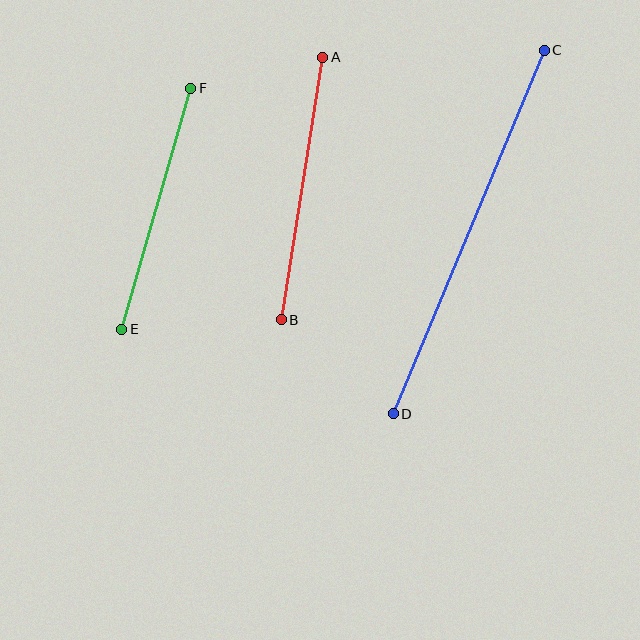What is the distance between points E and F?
The distance is approximately 251 pixels.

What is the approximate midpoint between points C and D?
The midpoint is at approximately (469, 232) pixels.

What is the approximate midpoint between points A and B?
The midpoint is at approximately (302, 188) pixels.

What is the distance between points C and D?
The distance is approximately 393 pixels.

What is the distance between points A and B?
The distance is approximately 266 pixels.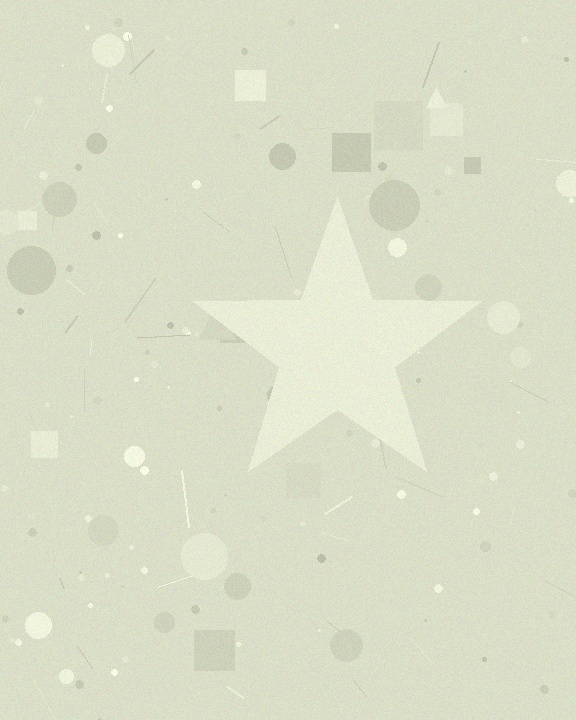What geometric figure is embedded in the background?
A star is embedded in the background.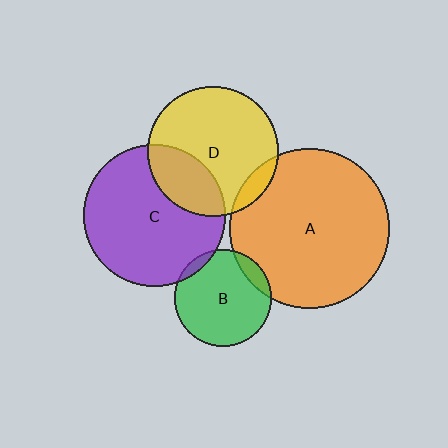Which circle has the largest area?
Circle A (orange).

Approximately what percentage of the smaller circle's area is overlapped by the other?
Approximately 10%.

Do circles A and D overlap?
Yes.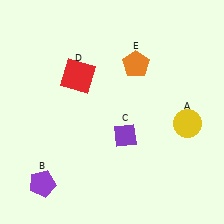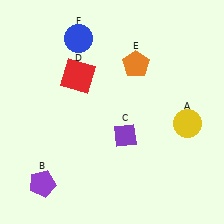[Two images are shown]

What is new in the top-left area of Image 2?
A blue circle (F) was added in the top-left area of Image 2.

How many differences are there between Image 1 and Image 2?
There is 1 difference between the two images.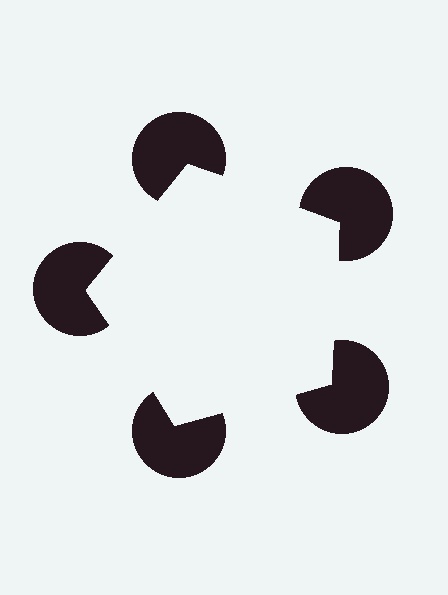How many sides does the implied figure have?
5 sides.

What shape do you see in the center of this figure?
An illusory pentagon — its edges are inferred from the aligned wedge cuts in the pac-man discs, not physically drawn.